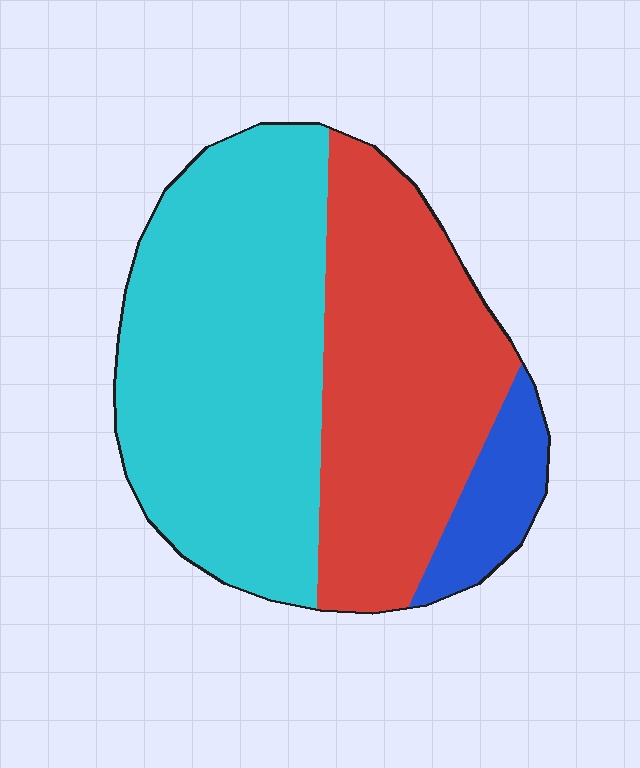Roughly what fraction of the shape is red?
Red takes up about two fifths (2/5) of the shape.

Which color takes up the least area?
Blue, at roughly 10%.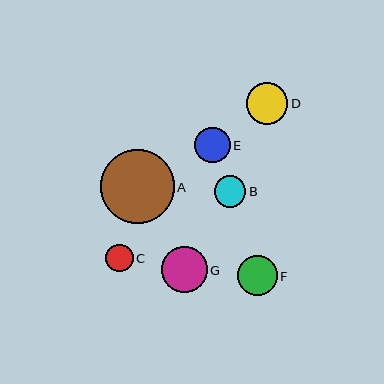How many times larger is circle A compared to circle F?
Circle A is approximately 1.8 times the size of circle F.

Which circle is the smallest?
Circle C is the smallest with a size of approximately 28 pixels.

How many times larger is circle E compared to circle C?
Circle E is approximately 1.3 times the size of circle C.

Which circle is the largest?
Circle A is the largest with a size of approximately 74 pixels.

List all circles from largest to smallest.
From largest to smallest: A, G, D, F, E, B, C.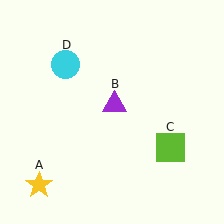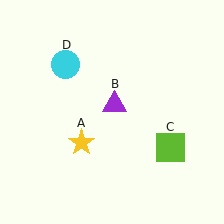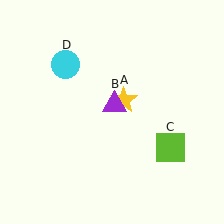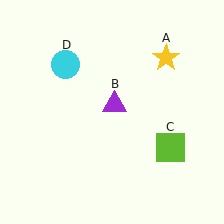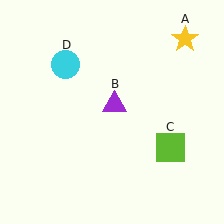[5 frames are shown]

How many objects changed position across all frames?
1 object changed position: yellow star (object A).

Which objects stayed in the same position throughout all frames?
Purple triangle (object B) and lime square (object C) and cyan circle (object D) remained stationary.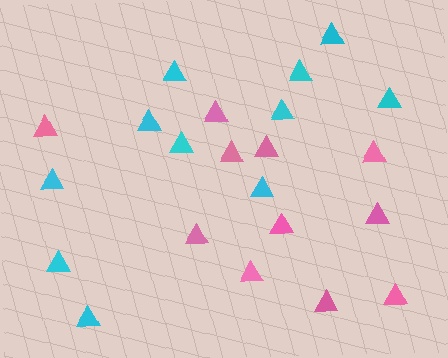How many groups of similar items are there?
There are 2 groups: one group of pink triangles (11) and one group of cyan triangles (11).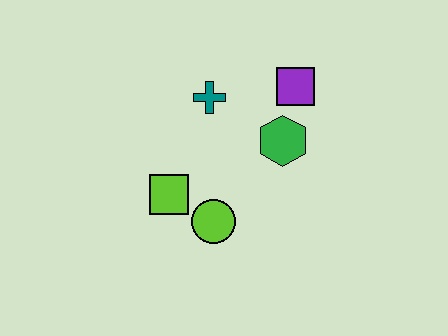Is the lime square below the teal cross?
Yes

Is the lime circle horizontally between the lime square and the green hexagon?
Yes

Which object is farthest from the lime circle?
The purple square is farthest from the lime circle.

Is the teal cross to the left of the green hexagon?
Yes